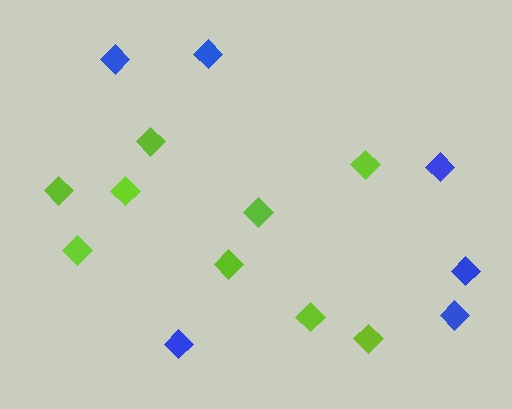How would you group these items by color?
There are 2 groups: one group of lime diamonds (9) and one group of blue diamonds (6).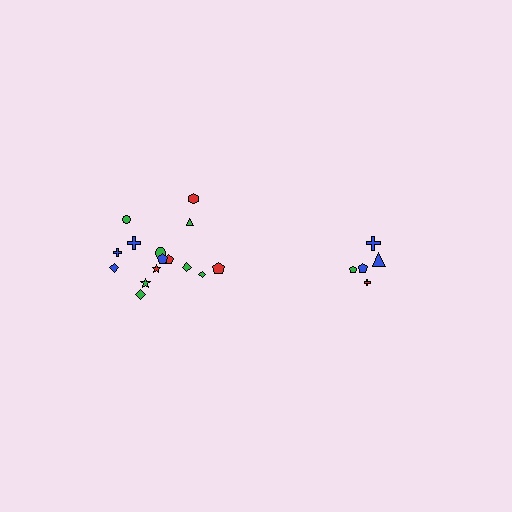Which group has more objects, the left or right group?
The left group.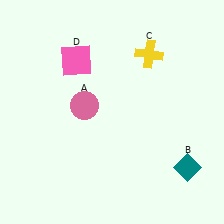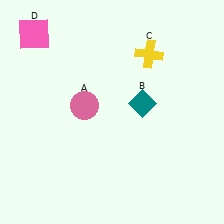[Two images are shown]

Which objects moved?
The objects that moved are: the teal diamond (B), the pink square (D).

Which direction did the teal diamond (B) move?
The teal diamond (B) moved up.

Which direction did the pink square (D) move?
The pink square (D) moved left.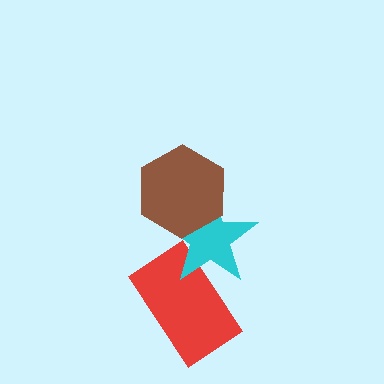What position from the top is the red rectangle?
The red rectangle is 3rd from the top.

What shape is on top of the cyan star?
The brown hexagon is on top of the cyan star.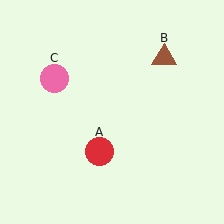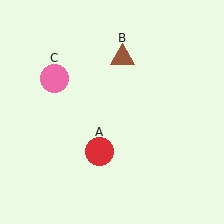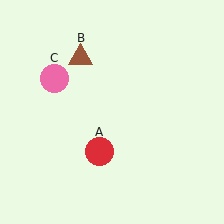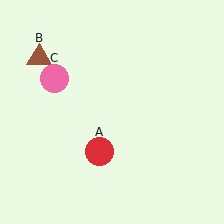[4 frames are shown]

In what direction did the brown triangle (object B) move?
The brown triangle (object B) moved left.